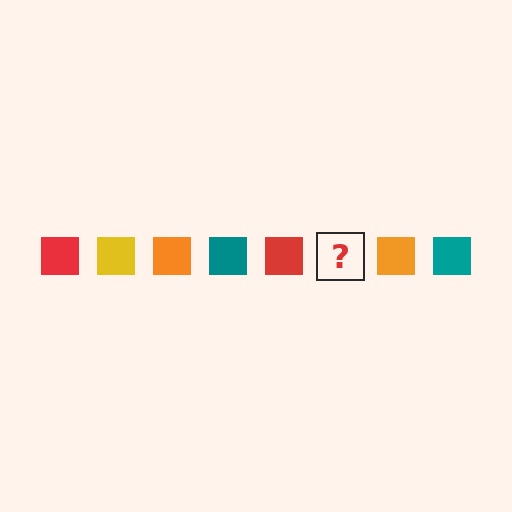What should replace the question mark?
The question mark should be replaced with a yellow square.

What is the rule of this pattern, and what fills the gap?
The rule is that the pattern cycles through red, yellow, orange, teal squares. The gap should be filled with a yellow square.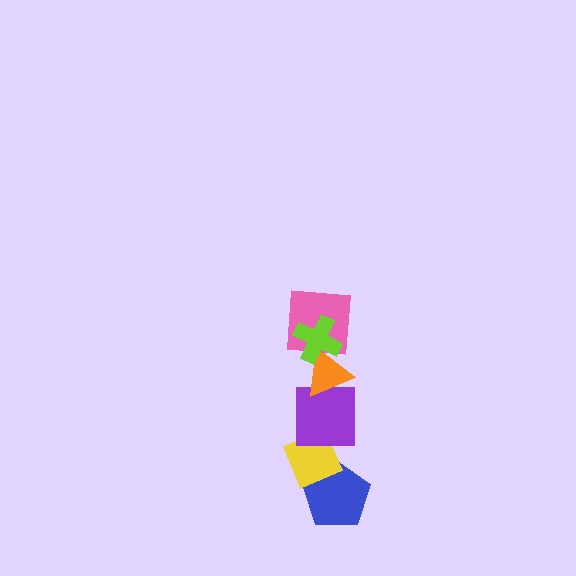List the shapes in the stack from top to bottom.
From top to bottom: the lime cross, the pink square, the orange triangle, the purple square, the yellow diamond, the blue pentagon.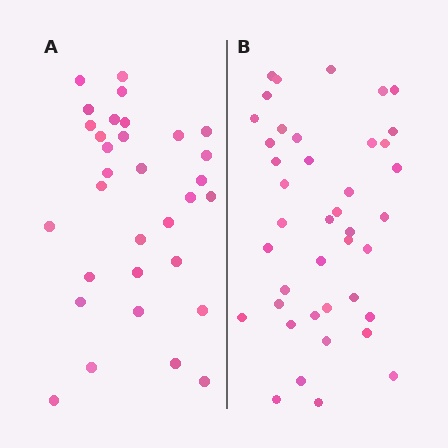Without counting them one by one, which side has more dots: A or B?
Region B (the right region) has more dots.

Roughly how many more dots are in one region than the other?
Region B has roughly 8 or so more dots than region A.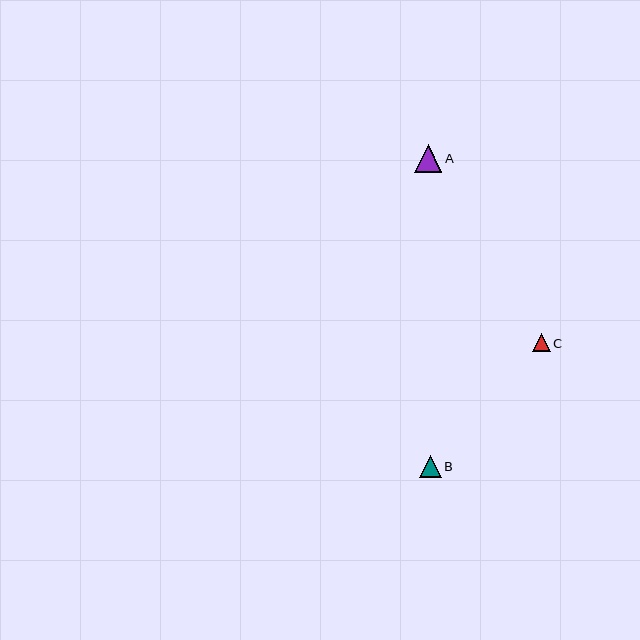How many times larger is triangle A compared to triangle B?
Triangle A is approximately 1.2 times the size of triangle B.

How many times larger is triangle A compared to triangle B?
Triangle A is approximately 1.2 times the size of triangle B.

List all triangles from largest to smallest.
From largest to smallest: A, B, C.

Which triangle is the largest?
Triangle A is the largest with a size of approximately 28 pixels.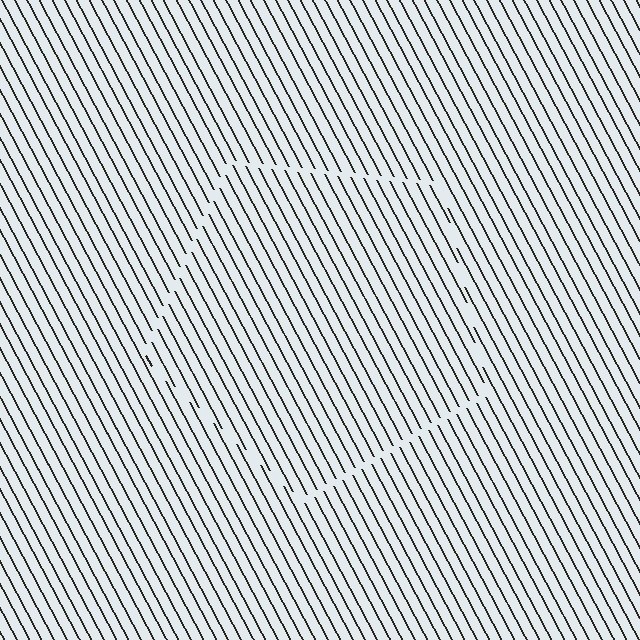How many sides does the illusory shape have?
5 sides — the line-ends trace a pentagon.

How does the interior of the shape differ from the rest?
The interior of the shape contains the same grating, shifted by half a period — the contour is defined by the phase discontinuity where line-ends from the inner and outer gratings abut.